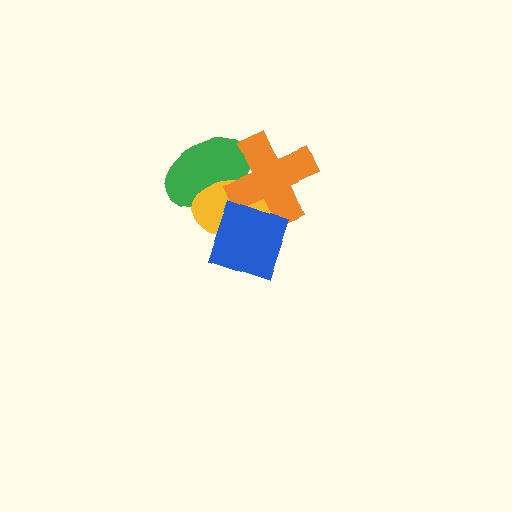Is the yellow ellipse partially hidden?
Yes, it is partially covered by another shape.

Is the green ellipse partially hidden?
Yes, it is partially covered by another shape.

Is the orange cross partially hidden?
Yes, it is partially covered by another shape.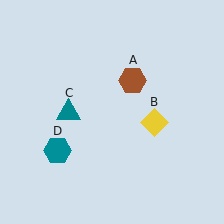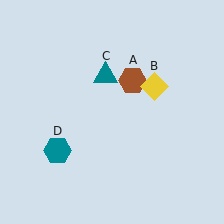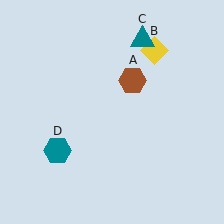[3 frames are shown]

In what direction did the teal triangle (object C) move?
The teal triangle (object C) moved up and to the right.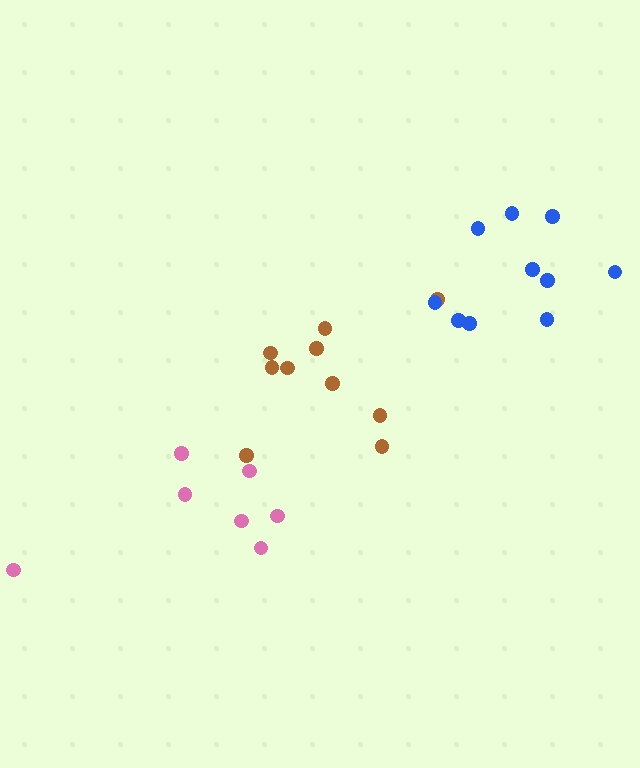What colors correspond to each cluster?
The clusters are colored: brown, pink, blue.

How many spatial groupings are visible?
There are 3 spatial groupings.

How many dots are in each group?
Group 1: 10 dots, Group 2: 7 dots, Group 3: 10 dots (27 total).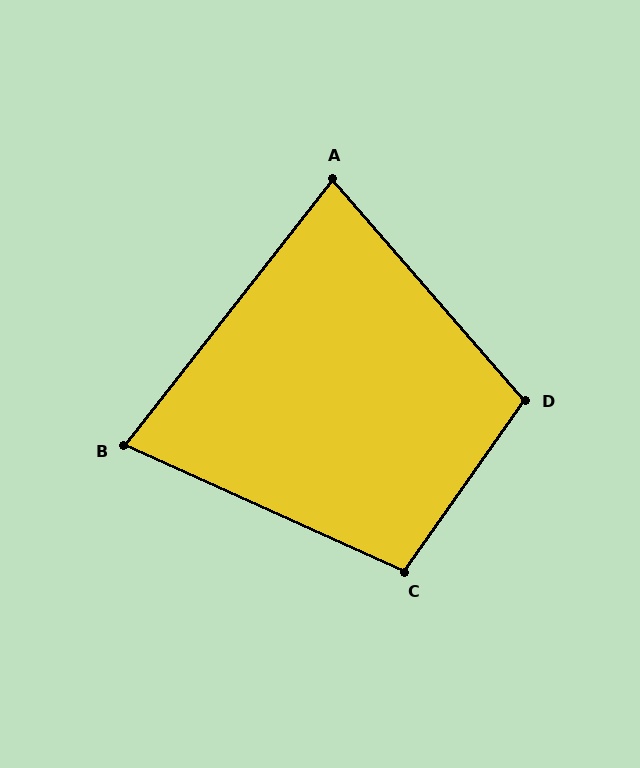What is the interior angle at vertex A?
Approximately 79 degrees (acute).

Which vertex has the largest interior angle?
D, at approximately 104 degrees.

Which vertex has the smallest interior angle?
B, at approximately 76 degrees.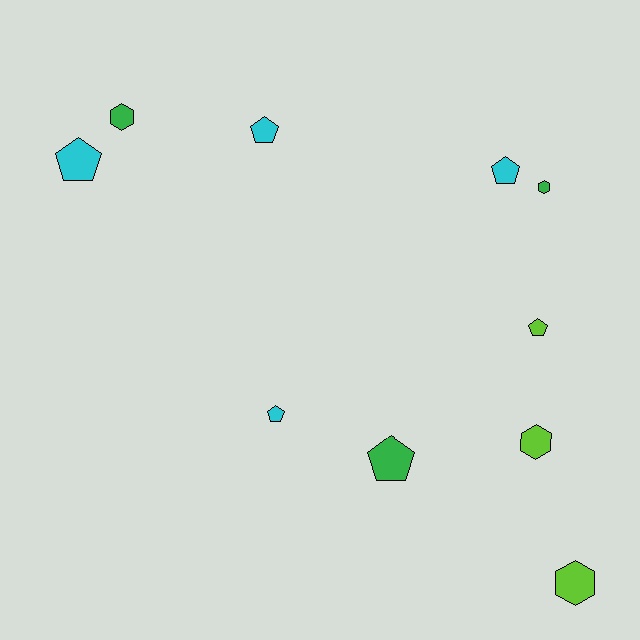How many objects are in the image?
There are 10 objects.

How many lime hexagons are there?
There are 2 lime hexagons.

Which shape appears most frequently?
Pentagon, with 6 objects.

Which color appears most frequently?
Cyan, with 4 objects.